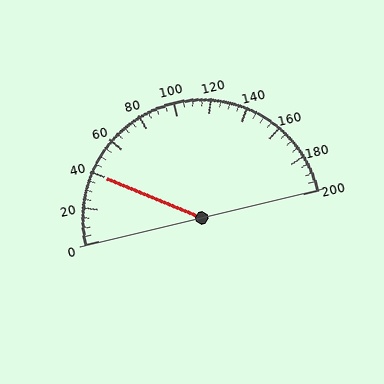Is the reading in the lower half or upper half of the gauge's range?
The reading is in the lower half of the range (0 to 200).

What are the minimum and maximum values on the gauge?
The gauge ranges from 0 to 200.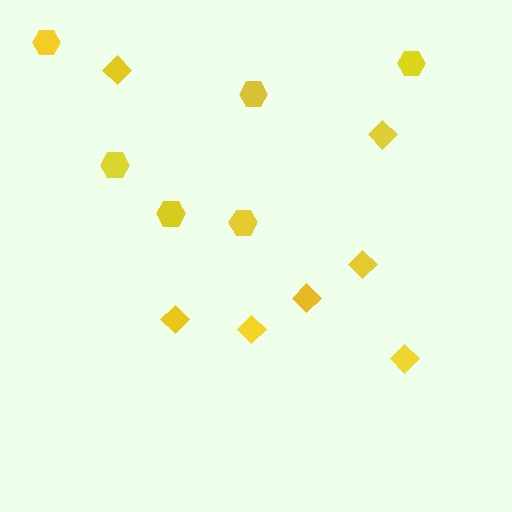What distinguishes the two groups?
There are 2 groups: one group of hexagons (6) and one group of diamonds (7).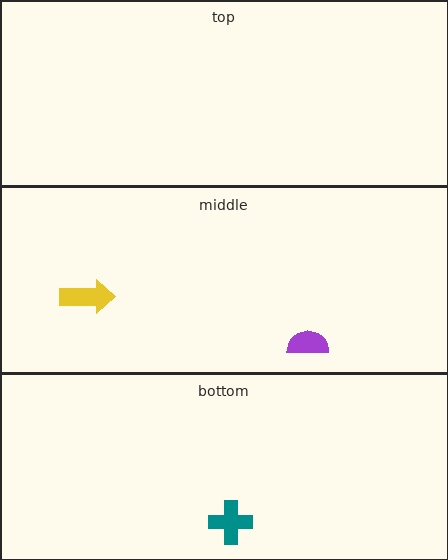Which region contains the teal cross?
The bottom region.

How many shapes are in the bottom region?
1.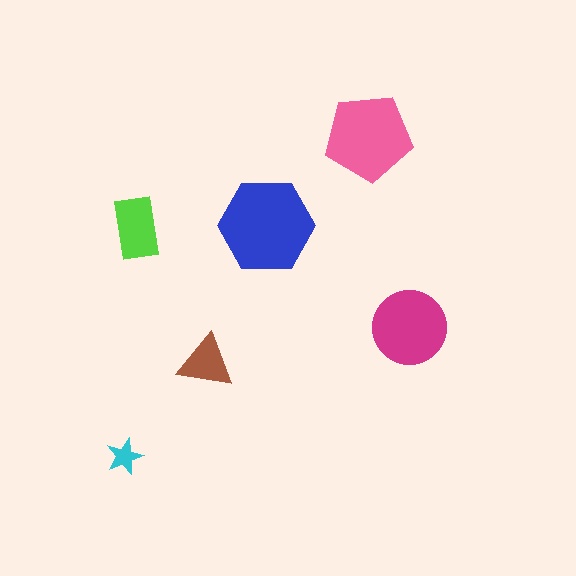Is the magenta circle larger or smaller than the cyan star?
Larger.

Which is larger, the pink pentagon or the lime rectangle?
The pink pentagon.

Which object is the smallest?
The cyan star.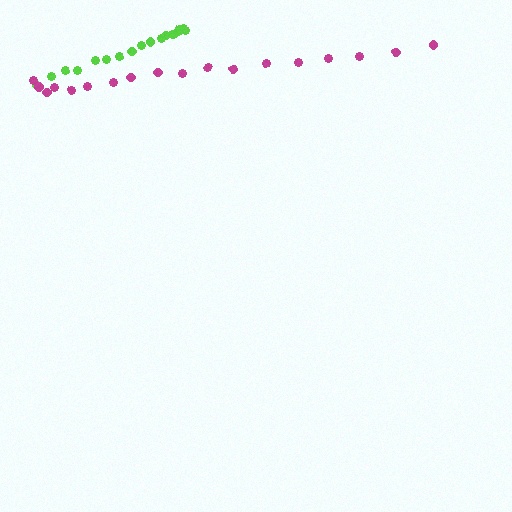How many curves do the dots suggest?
There are 2 distinct paths.